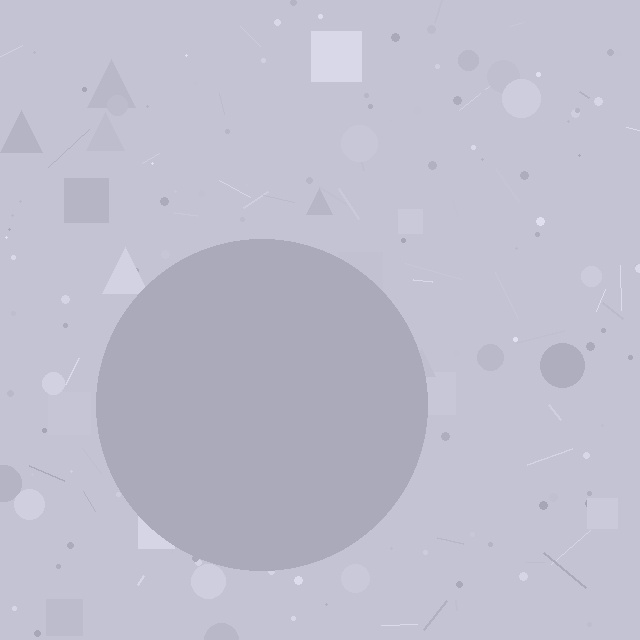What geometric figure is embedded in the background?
A circle is embedded in the background.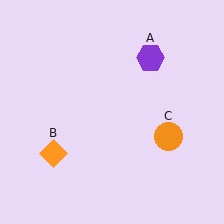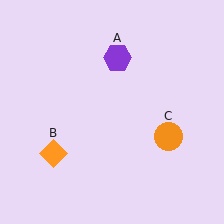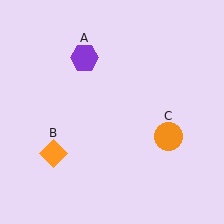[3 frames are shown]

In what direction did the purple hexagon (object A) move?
The purple hexagon (object A) moved left.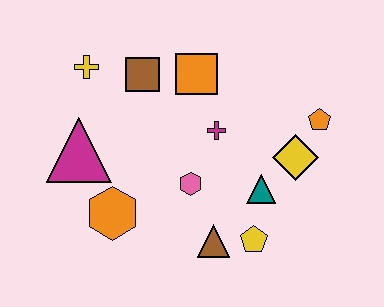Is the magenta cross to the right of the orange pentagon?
No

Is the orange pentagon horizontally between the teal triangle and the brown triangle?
No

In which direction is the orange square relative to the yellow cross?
The orange square is to the right of the yellow cross.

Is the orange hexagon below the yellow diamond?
Yes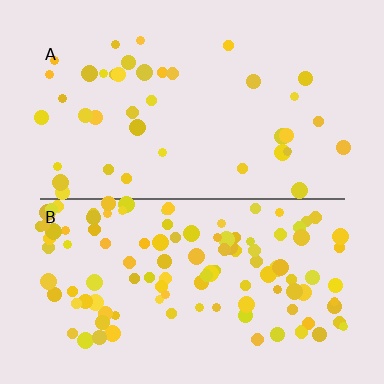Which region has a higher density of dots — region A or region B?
B (the bottom).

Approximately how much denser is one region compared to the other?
Approximately 2.8× — region B over region A.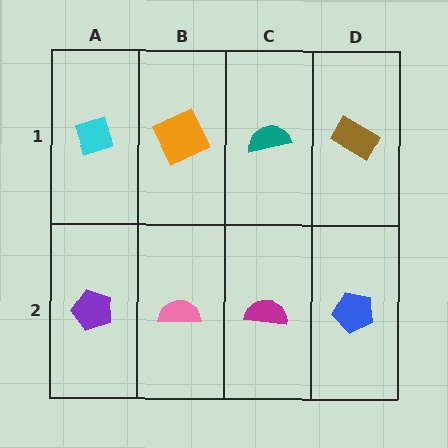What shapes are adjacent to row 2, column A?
A cyan diamond (row 1, column A), a pink semicircle (row 2, column B).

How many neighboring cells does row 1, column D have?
2.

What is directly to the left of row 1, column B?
A cyan diamond.